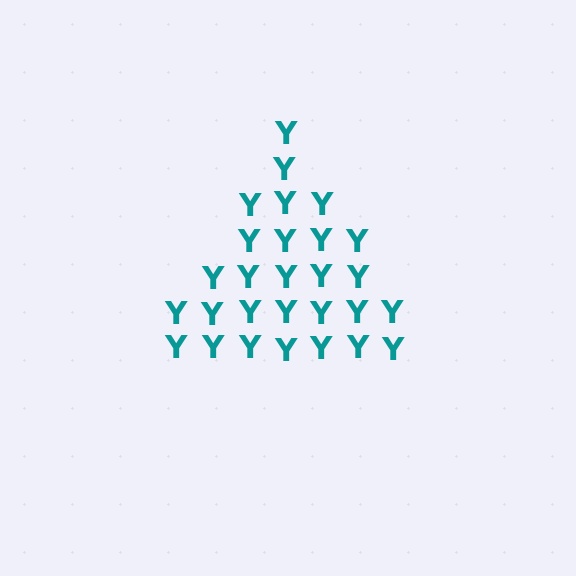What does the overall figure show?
The overall figure shows a triangle.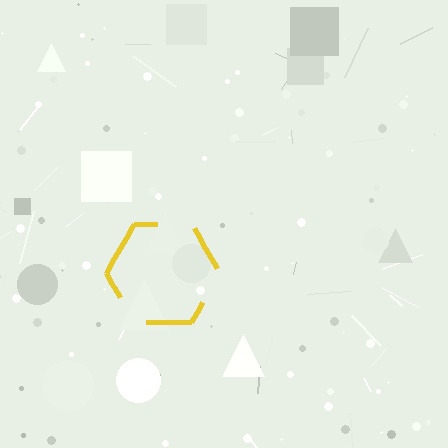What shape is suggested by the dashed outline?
The dashed outline suggests a hexagon.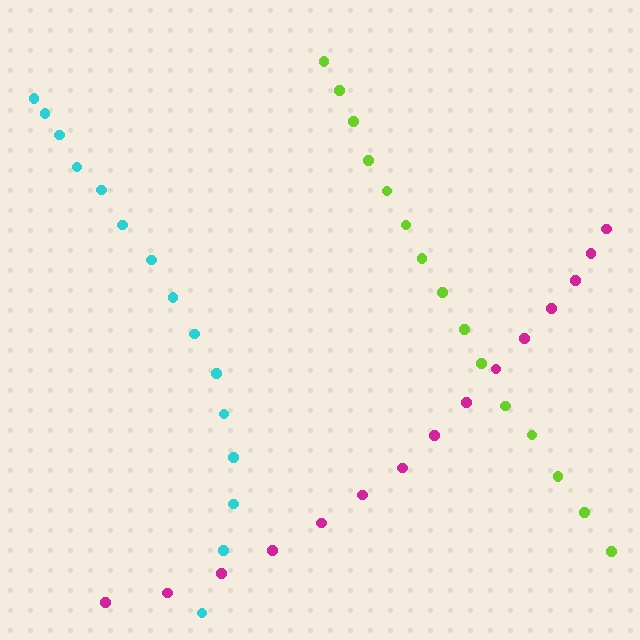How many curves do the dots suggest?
There are 3 distinct paths.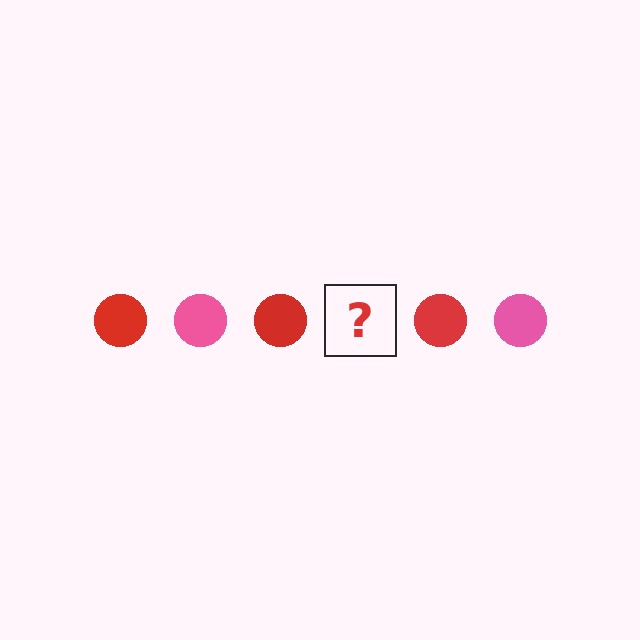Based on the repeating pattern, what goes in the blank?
The blank should be a pink circle.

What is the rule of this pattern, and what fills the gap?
The rule is that the pattern cycles through red, pink circles. The gap should be filled with a pink circle.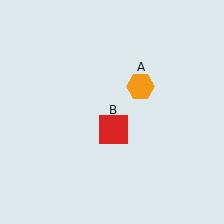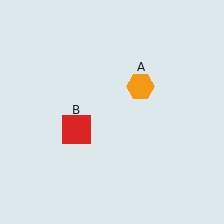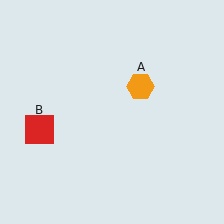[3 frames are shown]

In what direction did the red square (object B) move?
The red square (object B) moved left.